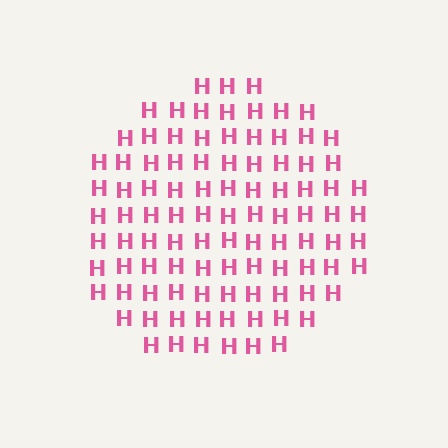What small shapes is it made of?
It is made of small letter H's.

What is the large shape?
The large shape is a circle.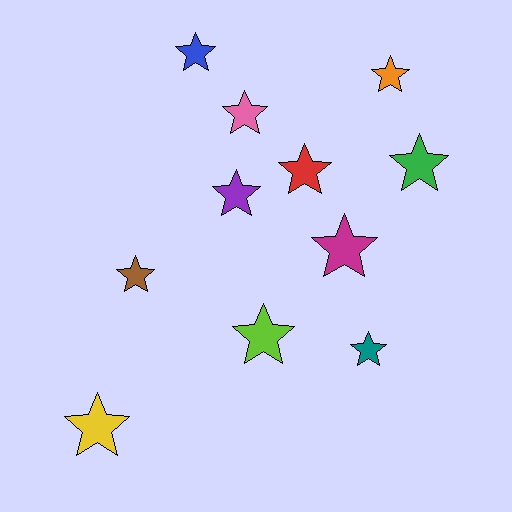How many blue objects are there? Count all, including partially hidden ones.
There is 1 blue object.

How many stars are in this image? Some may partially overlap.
There are 11 stars.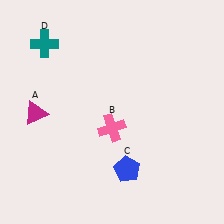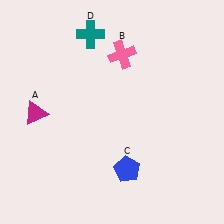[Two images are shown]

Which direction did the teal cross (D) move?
The teal cross (D) moved right.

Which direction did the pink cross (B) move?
The pink cross (B) moved up.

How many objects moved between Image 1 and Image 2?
2 objects moved between the two images.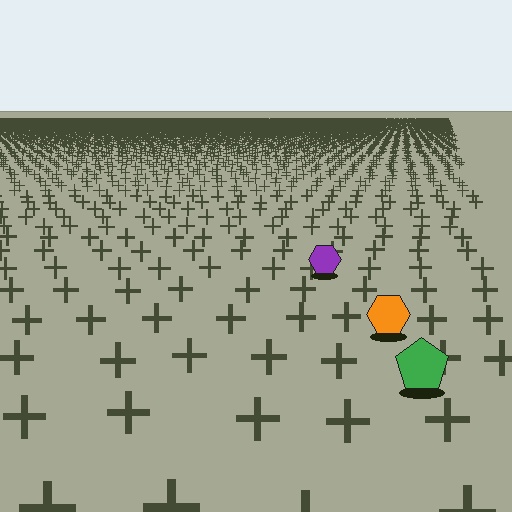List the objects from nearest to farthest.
From nearest to farthest: the green pentagon, the orange hexagon, the purple hexagon.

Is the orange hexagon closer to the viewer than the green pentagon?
No. The green pentagon is closer — you can tell from the texture gradient: the ground texture is coarser near it.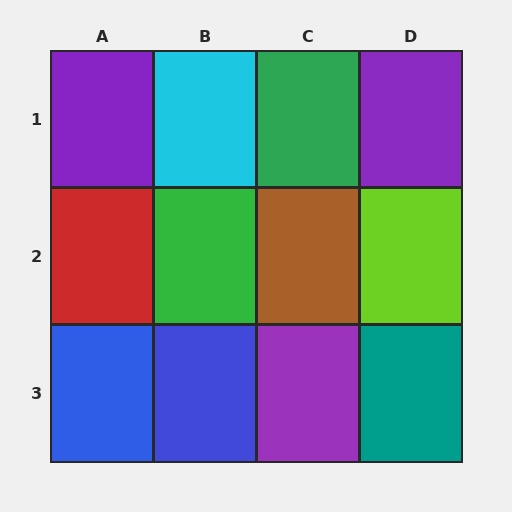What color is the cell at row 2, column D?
Lime.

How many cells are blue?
2 cells are blue.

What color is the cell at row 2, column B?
Green.